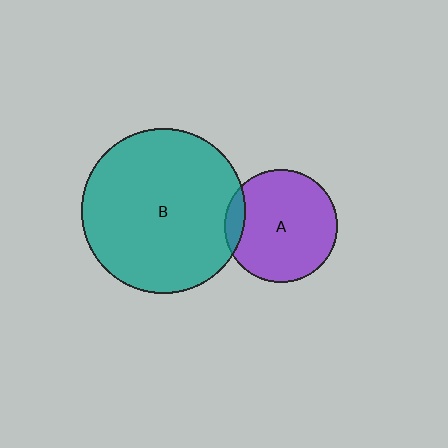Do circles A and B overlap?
Yes.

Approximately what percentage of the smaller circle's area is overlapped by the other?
Approximately 10%.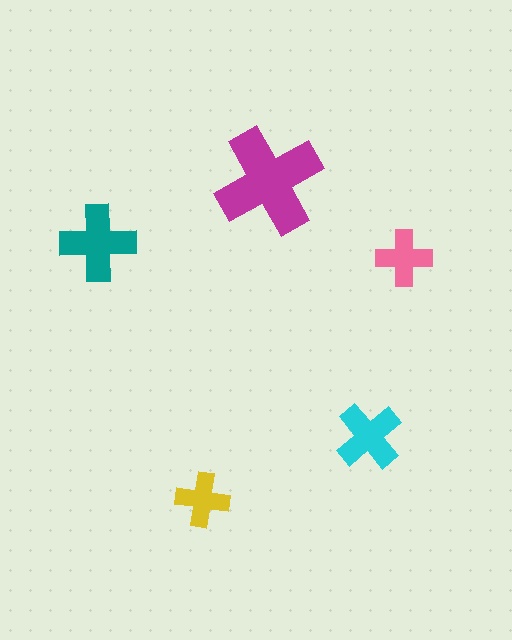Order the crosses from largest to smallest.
the magenta one, the teal one, the cyan one, the pink one, the yellow one.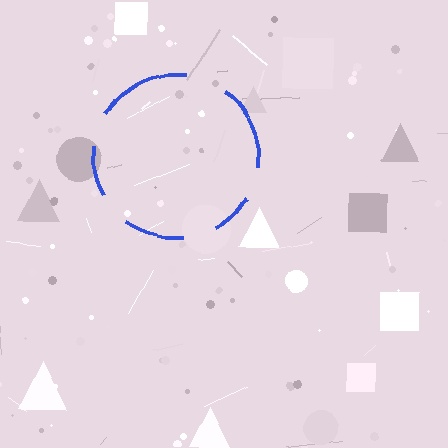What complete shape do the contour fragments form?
The contour fragments form a circle.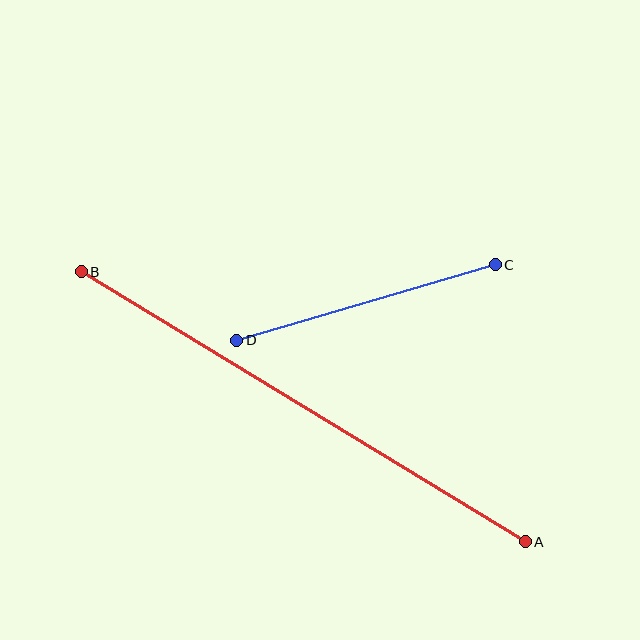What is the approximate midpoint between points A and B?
The midpoint is at approximately (303, 407) pixels.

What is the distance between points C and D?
The distance is approximately 270 pixels.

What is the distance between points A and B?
The distance is approximately 520 pixels.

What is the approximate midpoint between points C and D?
The midpoint is at approximately (366, 302) pixels.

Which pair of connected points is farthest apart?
Points A and B are farthest apart.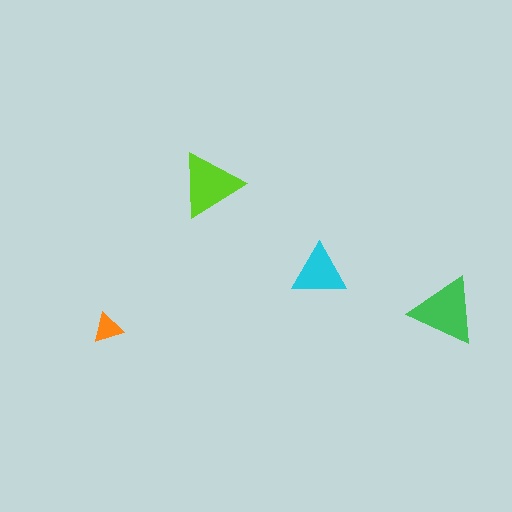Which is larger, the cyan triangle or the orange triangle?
The cyan one.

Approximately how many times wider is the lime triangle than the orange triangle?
About 2 times wider.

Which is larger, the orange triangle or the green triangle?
The green one.